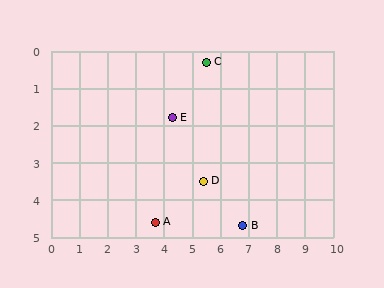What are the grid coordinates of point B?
Point B is at approximately (6.8, 4.7).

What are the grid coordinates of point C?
Point C is at approximately (5.5, 0.3).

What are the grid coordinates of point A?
Point A is at approximately (3.7, 4.6).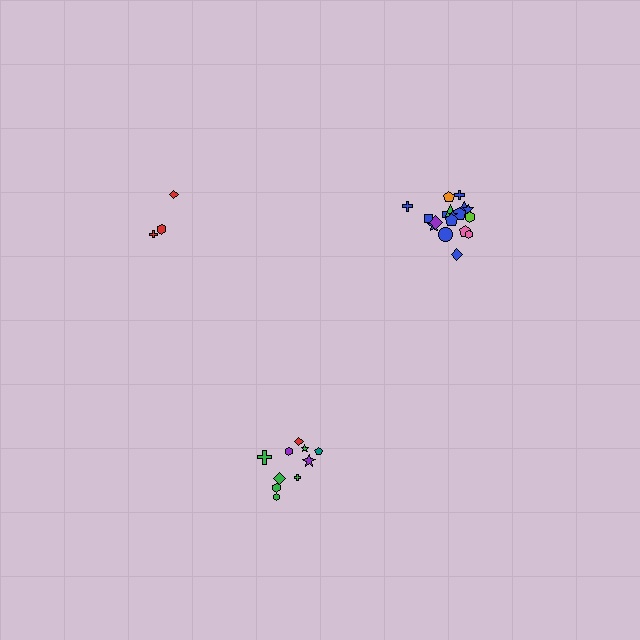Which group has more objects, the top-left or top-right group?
The top-right group.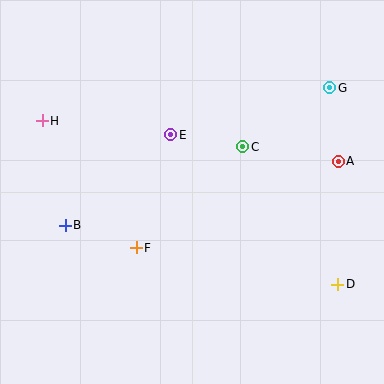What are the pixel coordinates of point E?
Point E is at (171, 135).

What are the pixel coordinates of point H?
Point H is at (42, 121).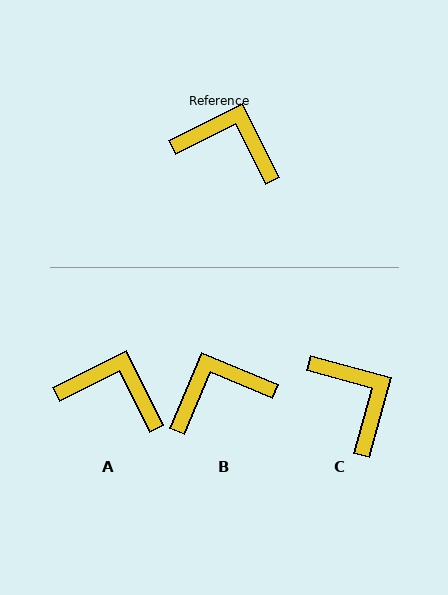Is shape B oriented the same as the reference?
No, it is off by about 41 degrees.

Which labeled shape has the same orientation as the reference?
A.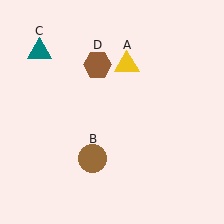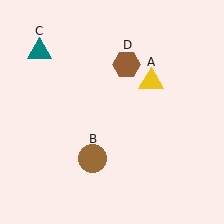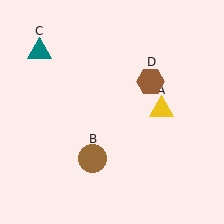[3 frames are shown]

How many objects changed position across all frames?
2 objects changed position: yellow triangle (object A), brown hexagon (object D).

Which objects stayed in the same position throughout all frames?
Brown circle (object B) and teal triangle (object C) remained stationary.